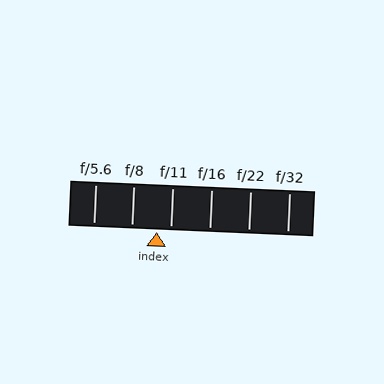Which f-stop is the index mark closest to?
The index mark is closest to f/11.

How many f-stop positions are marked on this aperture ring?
There are 6 f-stop positions marked.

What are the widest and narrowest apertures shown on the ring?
The widest aperture shown is f/5.6 and the narrowest is f/32.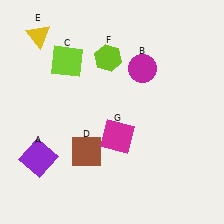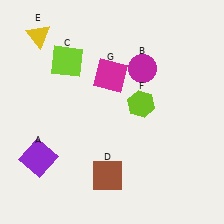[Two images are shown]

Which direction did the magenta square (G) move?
The magenta square (G) moved up.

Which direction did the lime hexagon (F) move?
The lime hexagon (F) moved down.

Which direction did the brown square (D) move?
The brown square (D) moved down.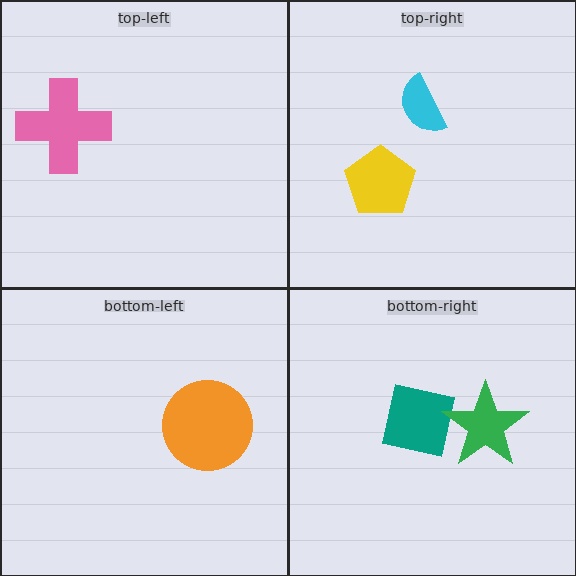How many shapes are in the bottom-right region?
2.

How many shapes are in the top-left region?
1.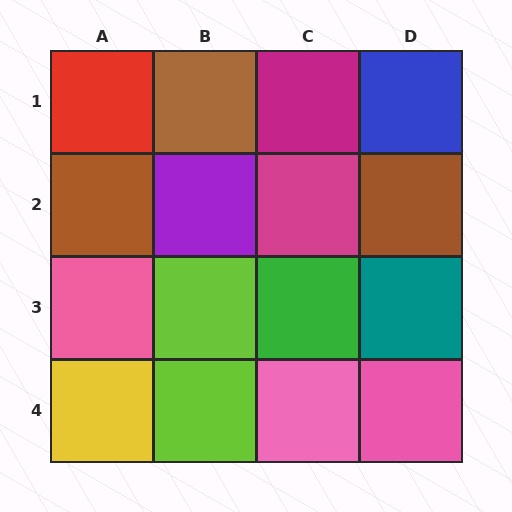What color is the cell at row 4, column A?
Yellow.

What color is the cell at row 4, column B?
Lime.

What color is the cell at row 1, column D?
Blue.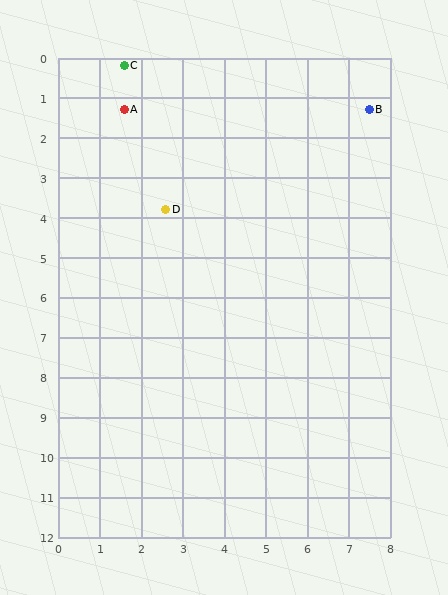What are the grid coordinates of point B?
Point B is at approximately (7.5, 1.3).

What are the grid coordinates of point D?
Point D is at approximately (2.6, 3.8).